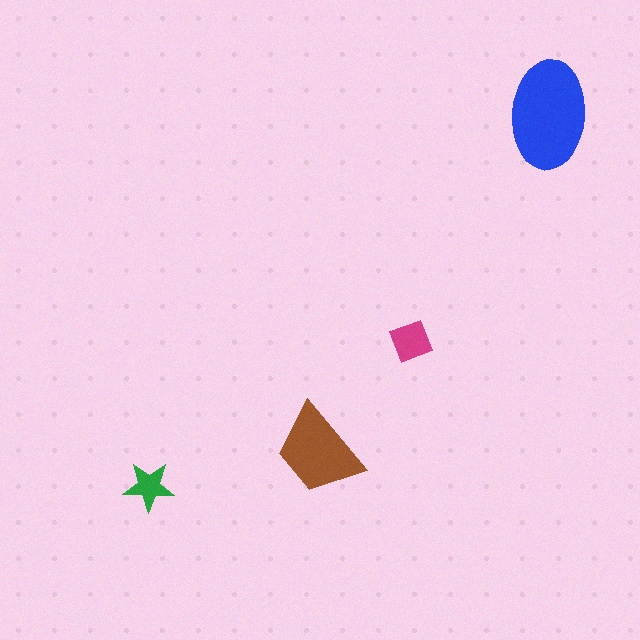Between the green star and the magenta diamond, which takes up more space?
The magenta diamond.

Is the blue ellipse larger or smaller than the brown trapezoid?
Larger.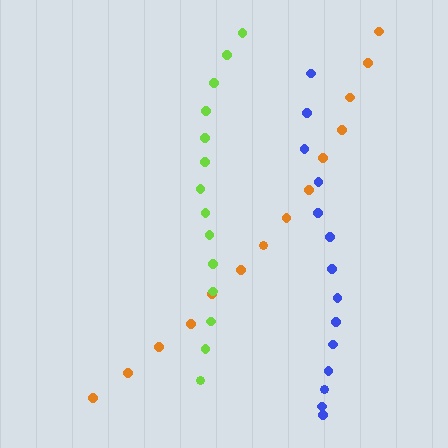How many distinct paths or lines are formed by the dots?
There are 3 distinct paths.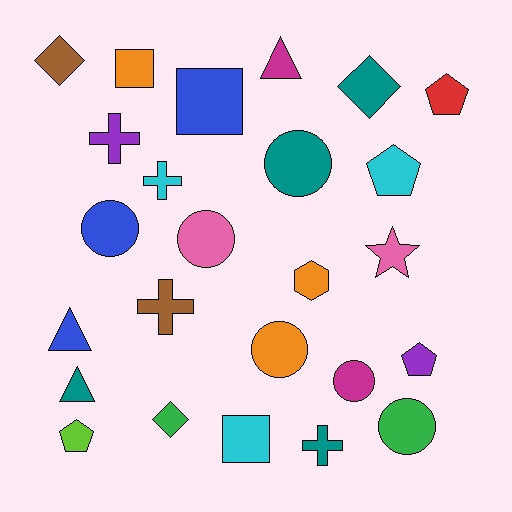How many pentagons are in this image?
There are 4 pentagons.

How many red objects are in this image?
There is 1 red object.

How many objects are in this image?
There are 25 objects.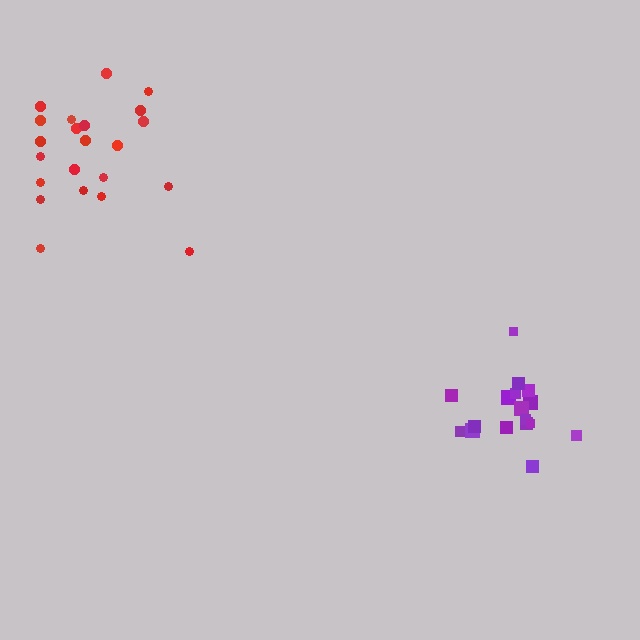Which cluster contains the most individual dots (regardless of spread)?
Red (22).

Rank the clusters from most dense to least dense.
purple, red.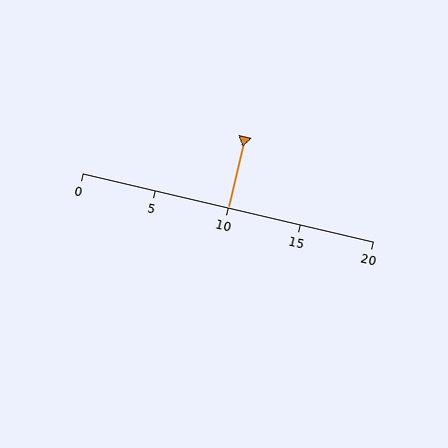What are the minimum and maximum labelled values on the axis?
The axis runs from 0 to 20.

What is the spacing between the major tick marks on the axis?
The major ticks are spaced 5 apart.